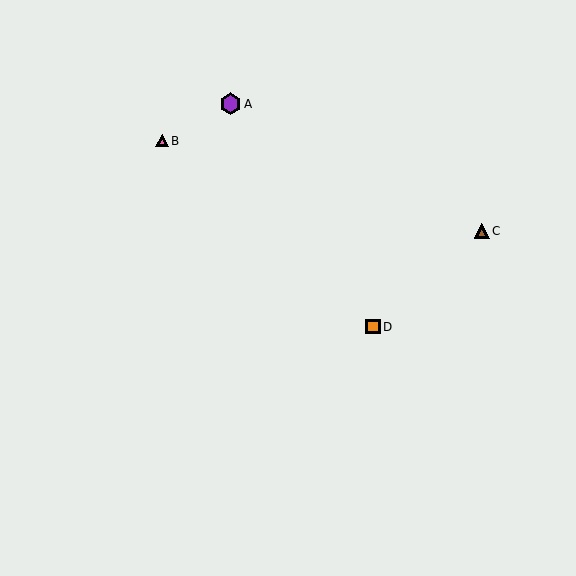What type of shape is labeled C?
Shape C is a brown triangle.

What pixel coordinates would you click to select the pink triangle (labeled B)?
Click at (162, 141) to select the pink triangle B.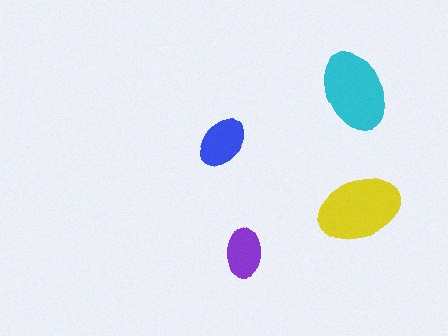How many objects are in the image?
There are 4 objects in the image.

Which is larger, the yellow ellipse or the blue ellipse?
The yellow one.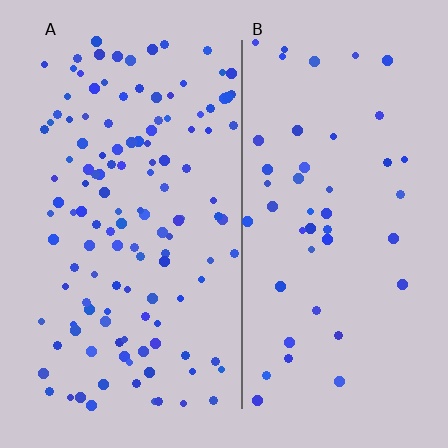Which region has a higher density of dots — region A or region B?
A (the left).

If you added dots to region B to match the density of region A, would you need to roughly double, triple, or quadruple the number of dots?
Approximately triple.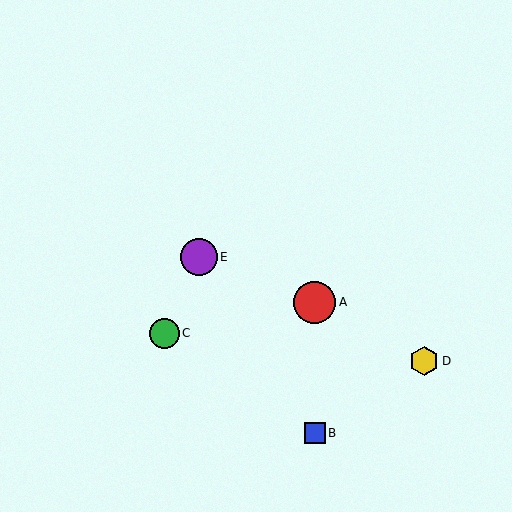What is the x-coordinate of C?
Object C is at x≈164.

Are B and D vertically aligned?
No, B is at x≈315 and D is at x≈424.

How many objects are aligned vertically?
2 objects (A, B) are aligned vertically.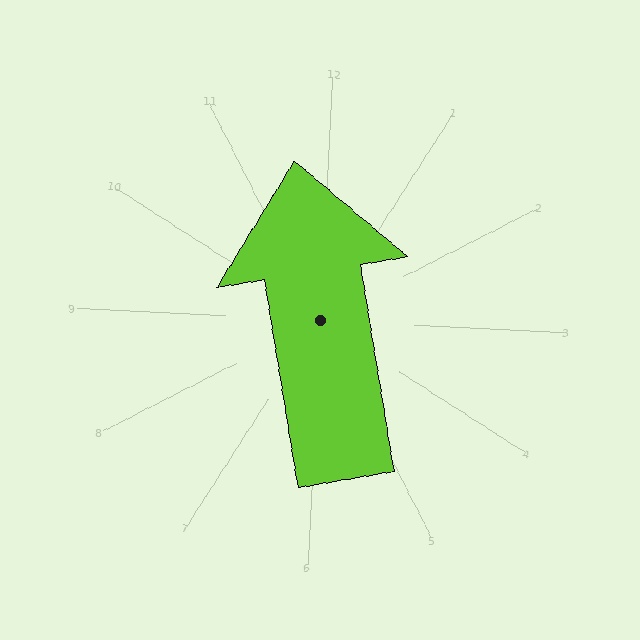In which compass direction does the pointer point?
North.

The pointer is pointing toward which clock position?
Roughly 12 o'clock.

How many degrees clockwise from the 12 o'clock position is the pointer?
Approximately 348 degrees.